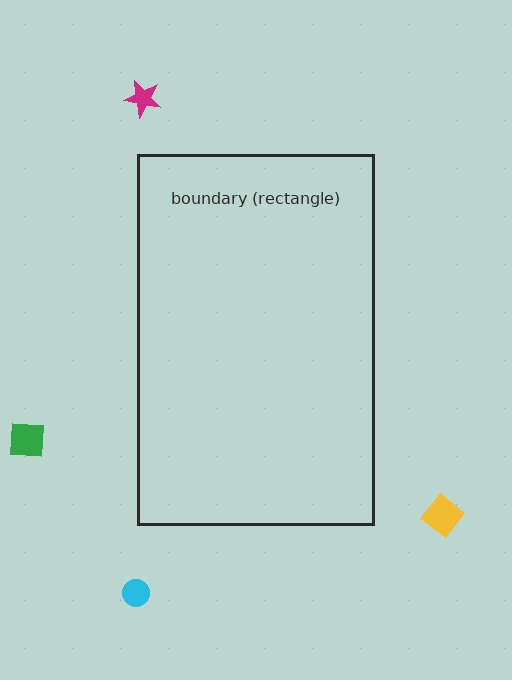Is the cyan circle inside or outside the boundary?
Outside.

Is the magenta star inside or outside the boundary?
Outside.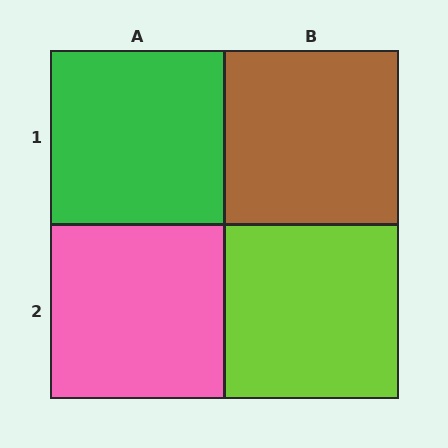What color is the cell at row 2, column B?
Lime.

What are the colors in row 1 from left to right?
Green, brown.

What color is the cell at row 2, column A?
Pink.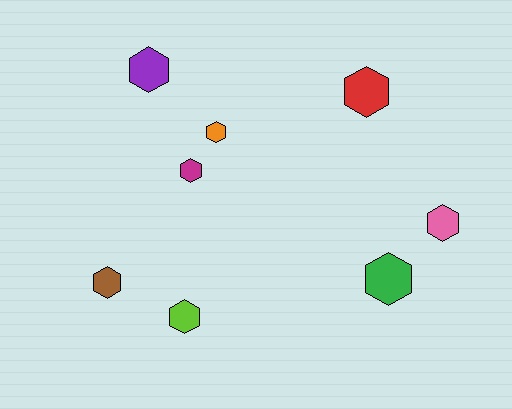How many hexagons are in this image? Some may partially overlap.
There are 8 hexagons.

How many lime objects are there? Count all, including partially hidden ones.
There is 1 lime object.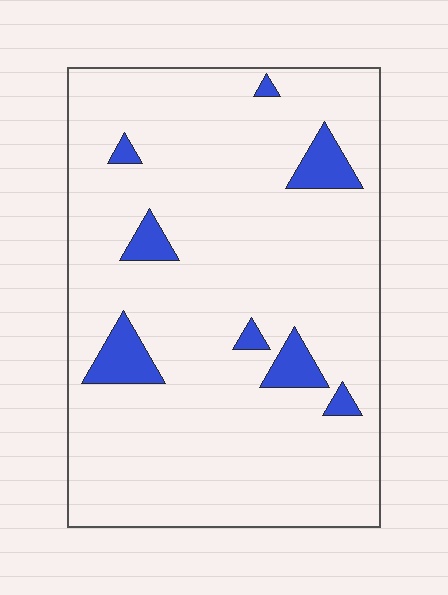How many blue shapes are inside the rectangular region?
8.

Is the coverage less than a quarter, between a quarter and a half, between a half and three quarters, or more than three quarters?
Less than a quarter.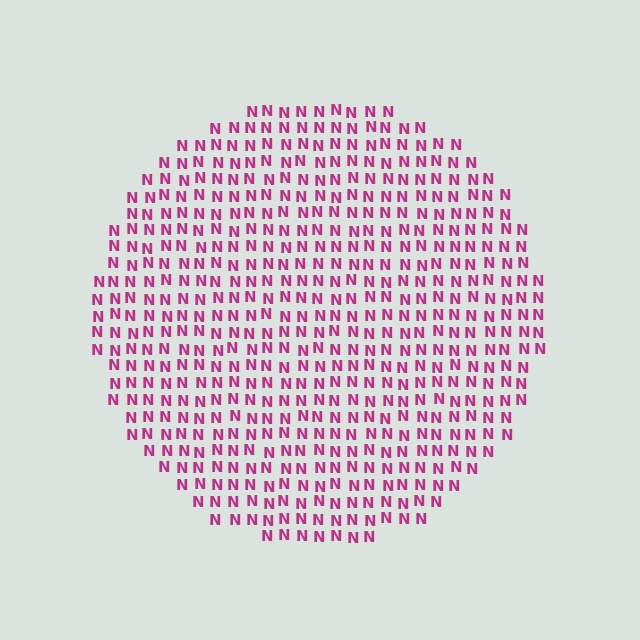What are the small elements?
The small elements are letter N's.